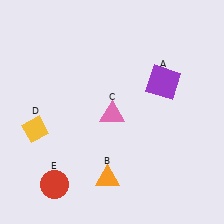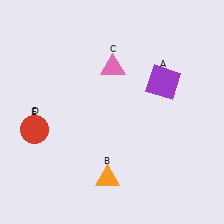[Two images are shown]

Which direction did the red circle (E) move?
The red circle (E) moved up.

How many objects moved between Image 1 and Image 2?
2 objects moved between the two images.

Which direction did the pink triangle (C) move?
The pink triangle (C) moved up.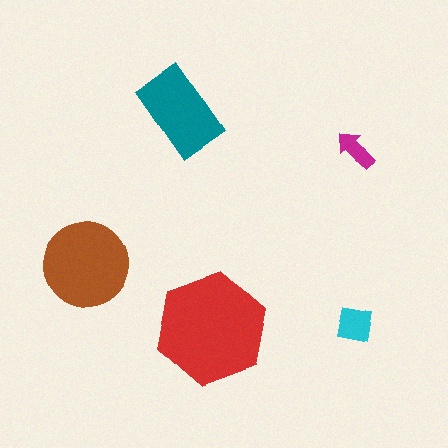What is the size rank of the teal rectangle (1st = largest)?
3rd.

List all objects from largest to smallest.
The red hexagon, the brown circle, the teal rectangle, the cyan square, the magenta arrow.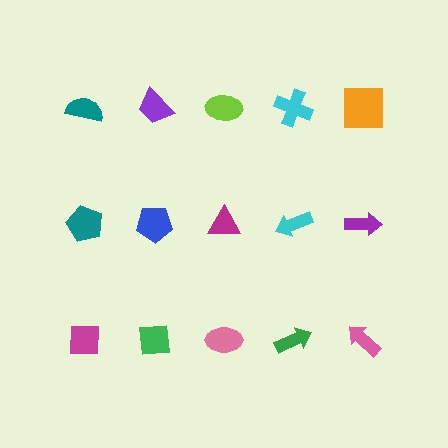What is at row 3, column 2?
A green square.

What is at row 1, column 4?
A cyan cross.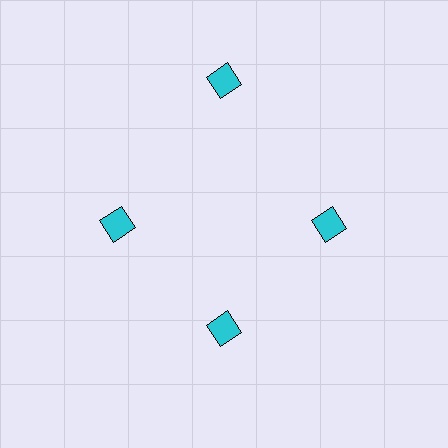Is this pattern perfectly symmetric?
No. The 4 cyan squares are arranged in a ring, but one element near the 12 o'clock position is pushed outward from the center, breaking the 4-fold rotational symmetry.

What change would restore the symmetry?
The symmetry would be restored by moving it inward, back onto the ring so that all 4 squares sit at equal angles and equal distance from the center.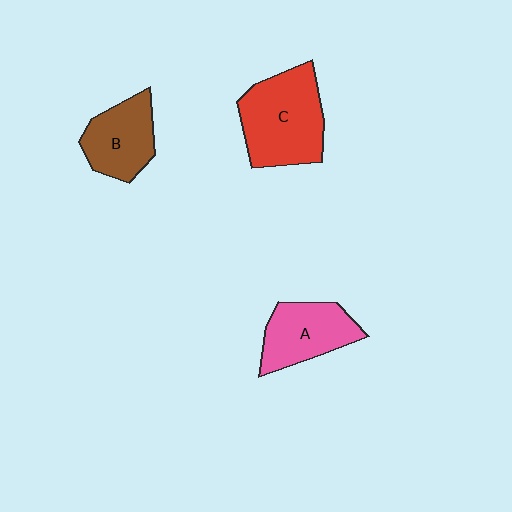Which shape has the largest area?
Shape C (red).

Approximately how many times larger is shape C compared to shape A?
Approximately 1.4 times.